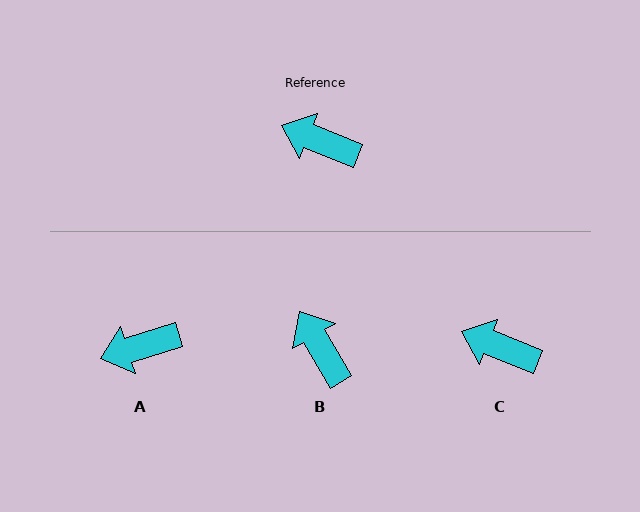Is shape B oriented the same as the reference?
No, it is off by about 38 degrees.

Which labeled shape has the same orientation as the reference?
C.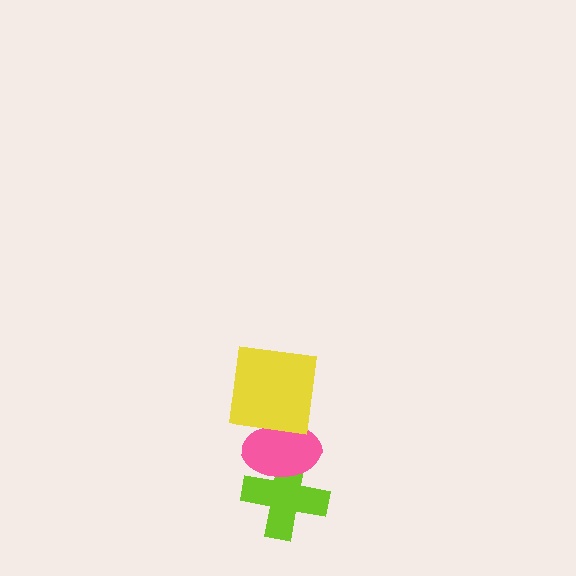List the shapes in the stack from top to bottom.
From top to bottom: the yellow square, the pink ellipse, the lime cross.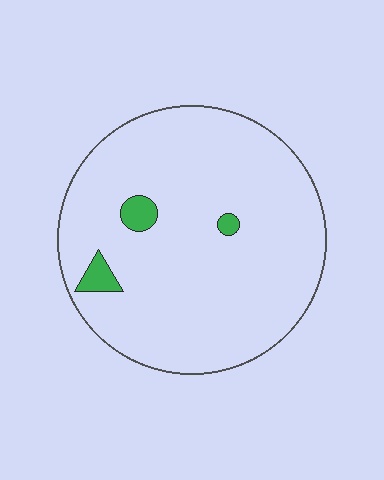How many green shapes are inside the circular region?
3.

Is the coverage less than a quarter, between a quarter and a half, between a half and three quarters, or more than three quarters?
Less than a quarter.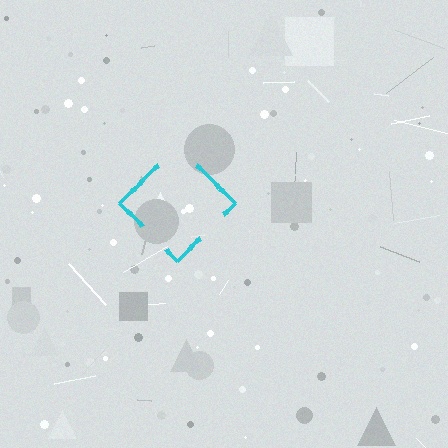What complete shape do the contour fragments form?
The contour fragments form a diamond.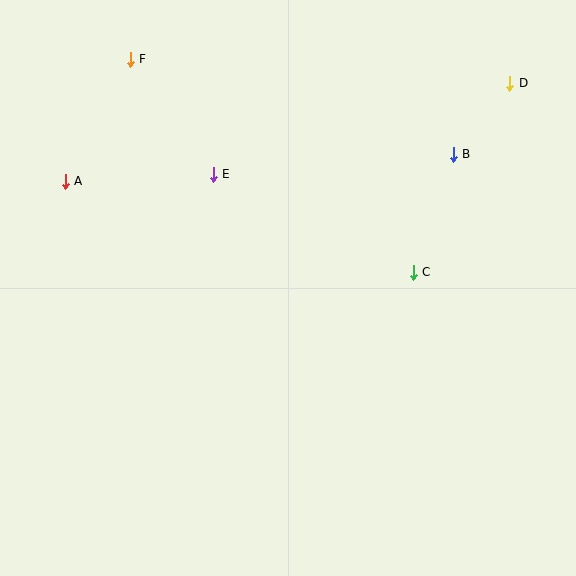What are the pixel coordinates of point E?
Point E is at (213, 174).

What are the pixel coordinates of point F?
Point F is at (130, 59).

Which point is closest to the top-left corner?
Point F is closest to the top-left corner.